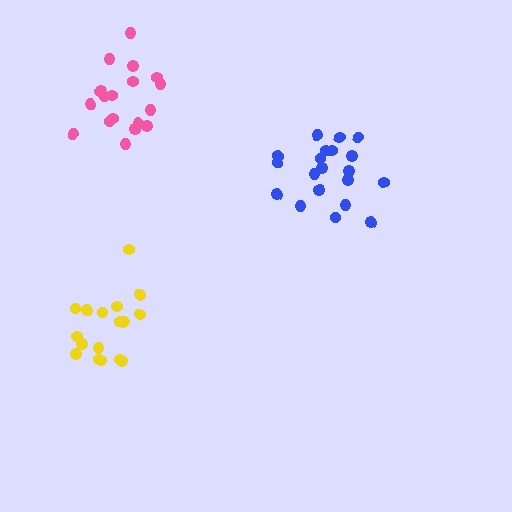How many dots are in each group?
Group 1: 17 dots, Group 2: 18 dots, Group 3: 20 dots (55 total).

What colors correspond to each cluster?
The clusters are colored: yellow, pink, blue.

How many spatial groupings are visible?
There are 3 spatial groupings.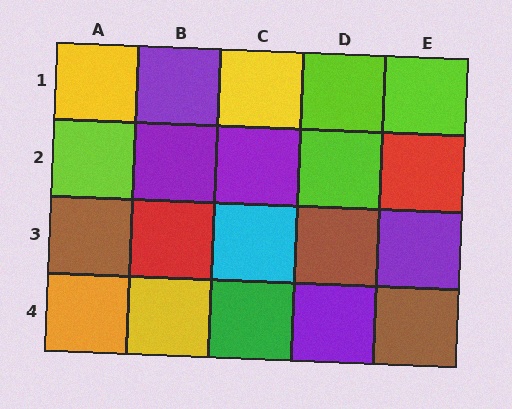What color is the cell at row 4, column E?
Brown.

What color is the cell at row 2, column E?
Red.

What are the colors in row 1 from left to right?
Yellow, purple, yellow, lime, lime.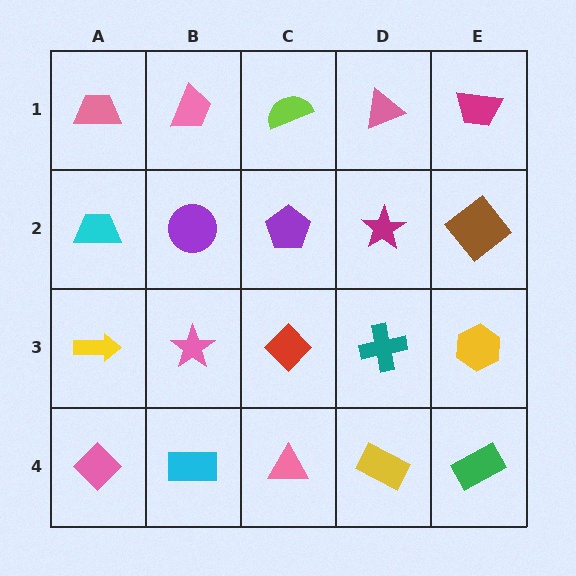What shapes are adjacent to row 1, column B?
A purple circle (row 2, column B), a pink trapezoid (row 1, column A), a lime semicircle (row 1, column C).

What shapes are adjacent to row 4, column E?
A yellow hexagon (row 3, column E), a yellow rectangle (row 4, column D).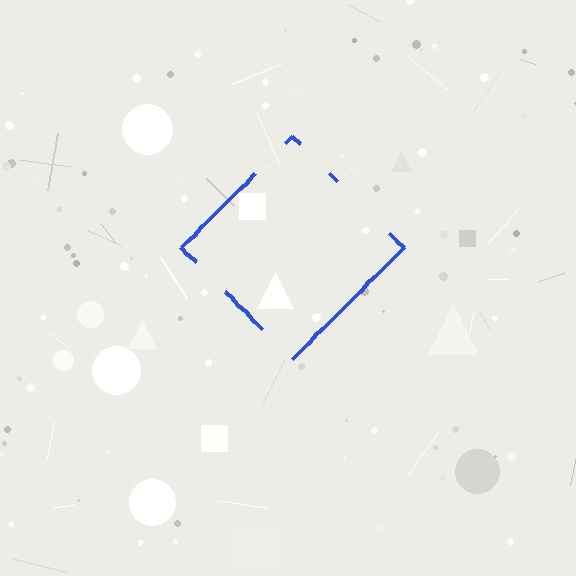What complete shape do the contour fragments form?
The contour fragments form a diamond.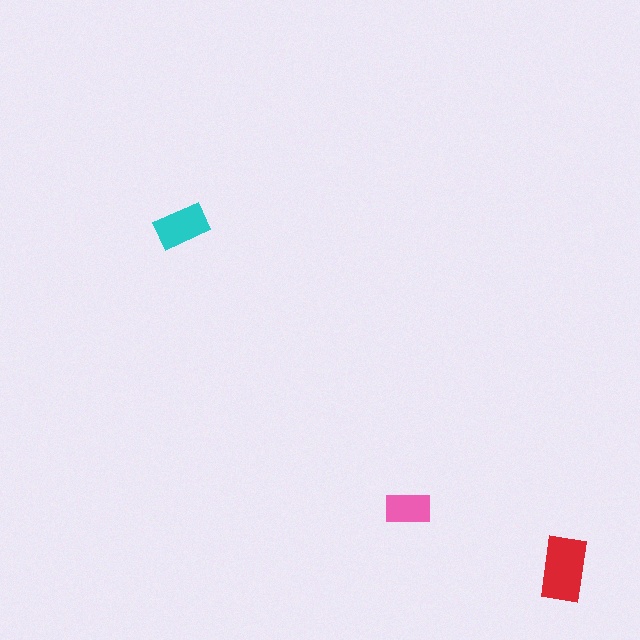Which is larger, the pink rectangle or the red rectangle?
The red one.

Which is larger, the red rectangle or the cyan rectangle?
The red one.